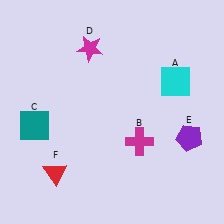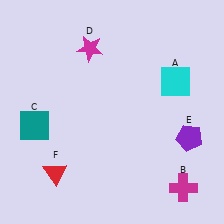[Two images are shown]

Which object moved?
The magenta cross (B) moved down.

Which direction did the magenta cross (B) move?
The magenta cross (B) moved down.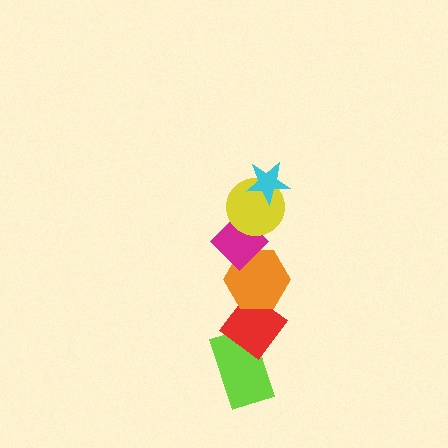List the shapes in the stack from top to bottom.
From top to bottom: the cyan star, the yellow circle, the magenta diamond, the orange hexagon, the red diamond, the lime rectangle.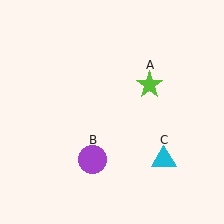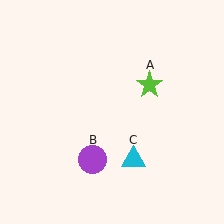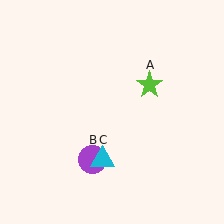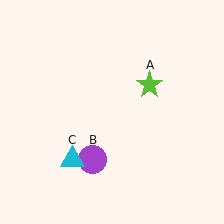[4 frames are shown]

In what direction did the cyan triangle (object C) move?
The cyan triangle (object C) moved left.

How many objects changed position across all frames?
1 object changed position: cyan triangle (object C).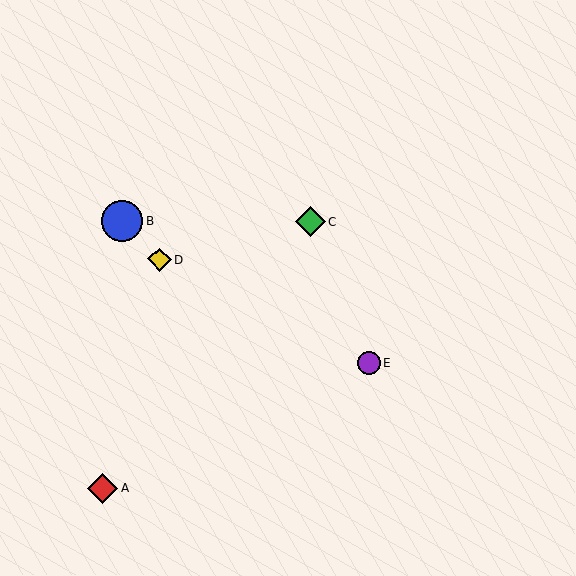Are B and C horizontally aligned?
Yes, both are at y≈221.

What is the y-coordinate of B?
Object B is at y≈221.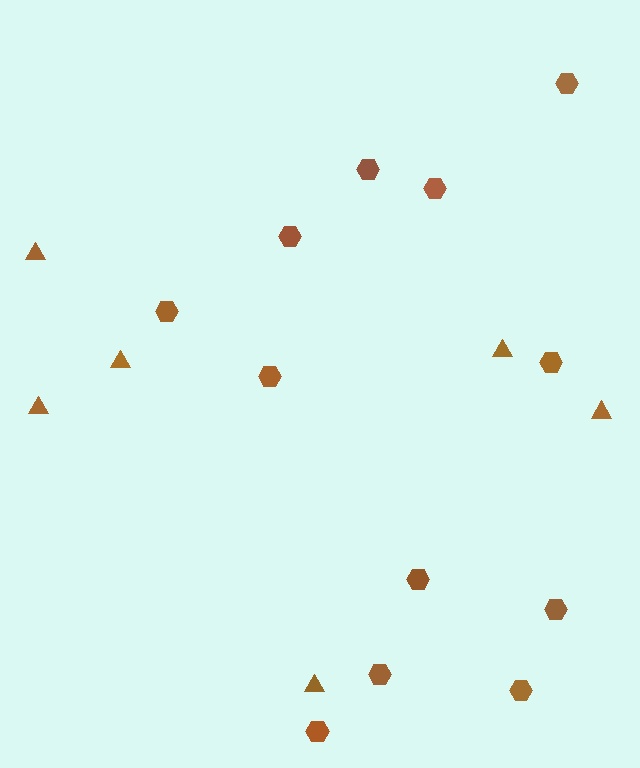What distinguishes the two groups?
There are 2 groups: one group of triangles (6) and one group of hexagons (12).